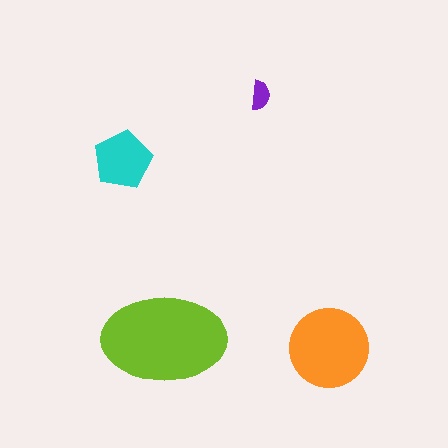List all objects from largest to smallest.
The lime ellipse, the orange circle, the cyan pentagon, the purple semicircle.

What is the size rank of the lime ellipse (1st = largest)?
1st.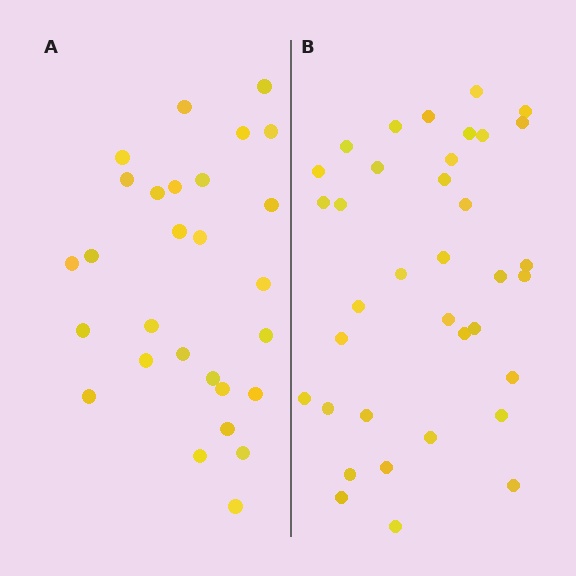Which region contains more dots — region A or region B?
Region B (the right region) has more dots.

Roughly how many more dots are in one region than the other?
Region B has roughly 8 or so more dots than region A.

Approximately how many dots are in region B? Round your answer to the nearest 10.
About 40 dots. (The exact count is 36, which rounds to 40.)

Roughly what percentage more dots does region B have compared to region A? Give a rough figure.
About 30% more.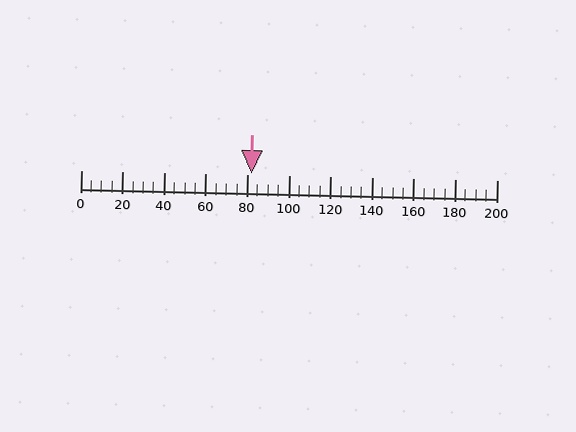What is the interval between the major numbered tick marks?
The major tick marks are spaced 20 units apart.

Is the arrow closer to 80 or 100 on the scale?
The arrow is closer to 80.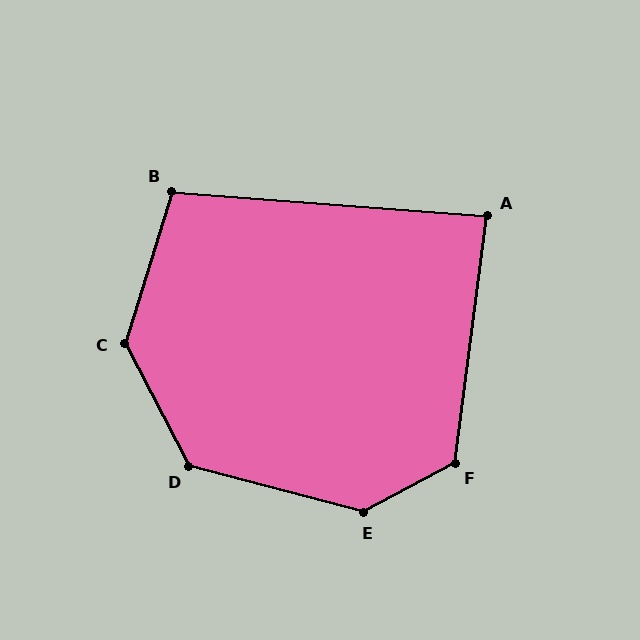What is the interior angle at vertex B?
Approximately 103 degrees (obtuse).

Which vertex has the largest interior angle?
E, at approximately 137 degrees.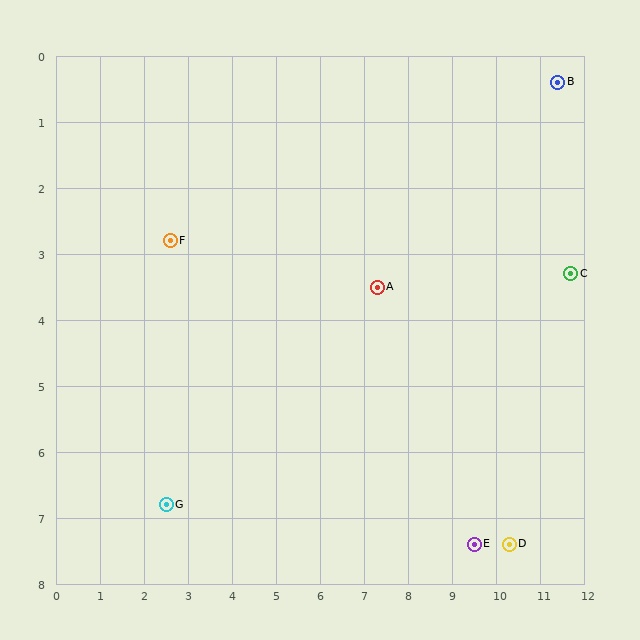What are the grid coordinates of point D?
Point D is at approximately (10.3, 7.4).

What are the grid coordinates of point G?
Point G is at approximately (2.5, 6.8).